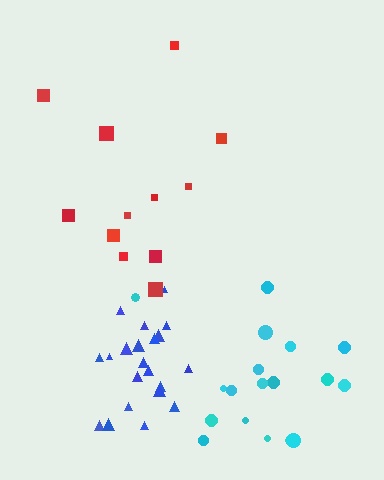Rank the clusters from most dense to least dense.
blue, cyan, red.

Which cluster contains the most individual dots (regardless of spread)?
Blue (21).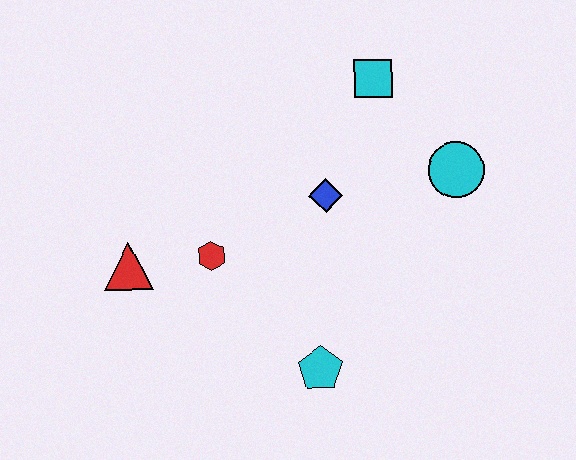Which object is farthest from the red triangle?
The cyan circle is farthest from the red triangle.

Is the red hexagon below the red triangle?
No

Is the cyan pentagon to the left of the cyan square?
Yes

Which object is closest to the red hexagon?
The red triangle is closest to the red hexagon.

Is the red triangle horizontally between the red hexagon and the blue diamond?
No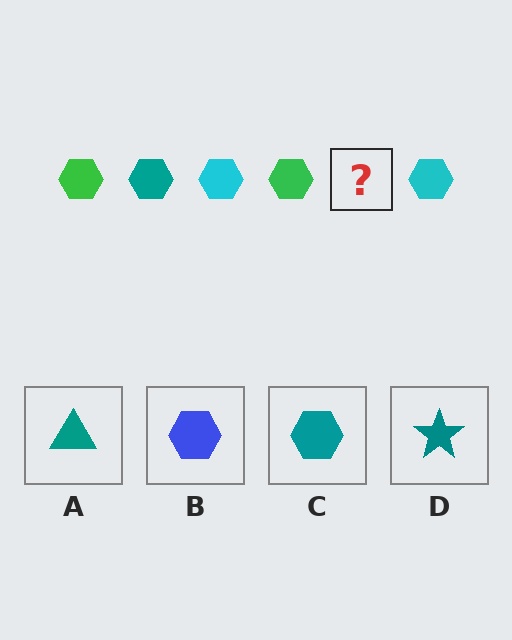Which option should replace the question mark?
Option C.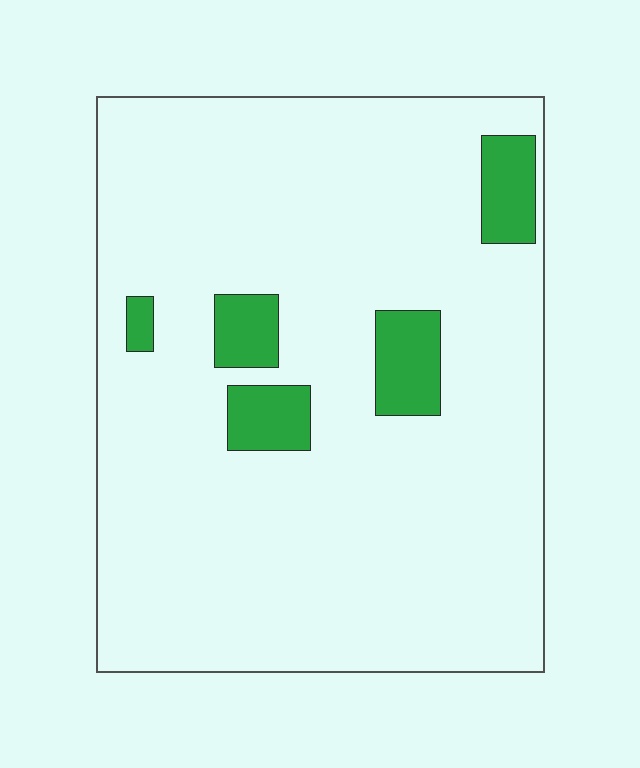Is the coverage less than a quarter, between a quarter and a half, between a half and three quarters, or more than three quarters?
Less than a quarter.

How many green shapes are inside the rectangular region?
5.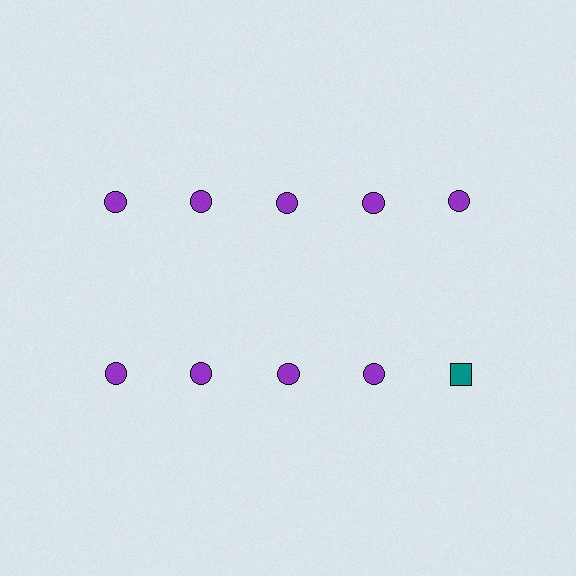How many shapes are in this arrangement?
There are 10 shapes arranged in a grid pattern.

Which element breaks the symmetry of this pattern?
The teal square in the second row, rightmost column breaks the symmetry. All other shapes are purple circles.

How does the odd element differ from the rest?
It differs in both color (teal instead of purple) and shape (square instead of circle).